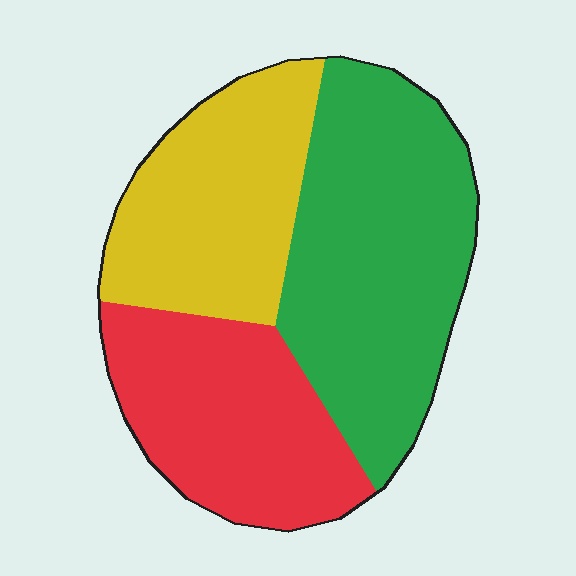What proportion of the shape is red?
Red covers roughly 30% of the shape.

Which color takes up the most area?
Green, at roughly 40%.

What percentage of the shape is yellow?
Yellow takes up about one quarter (1/4) of the shape.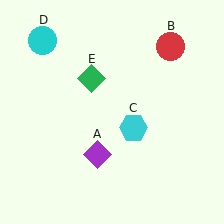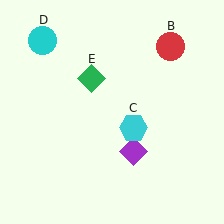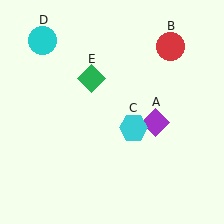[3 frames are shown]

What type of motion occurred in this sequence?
The purple diamond (object A) rotated counterclockwise around the center of the scene.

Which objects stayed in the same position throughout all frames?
Red circle (object B) and cyan hexagon (object C) and cyan circle (object D) and green diamond (object E) remained stationary.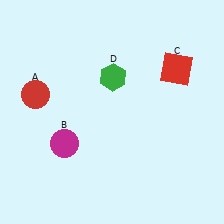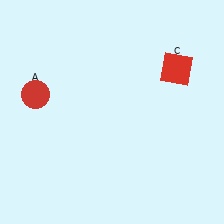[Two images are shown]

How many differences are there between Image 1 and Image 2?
There are 2 differences between the two images.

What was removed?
The magenta circle (B), the green hexagon (D) were removed in Image 2.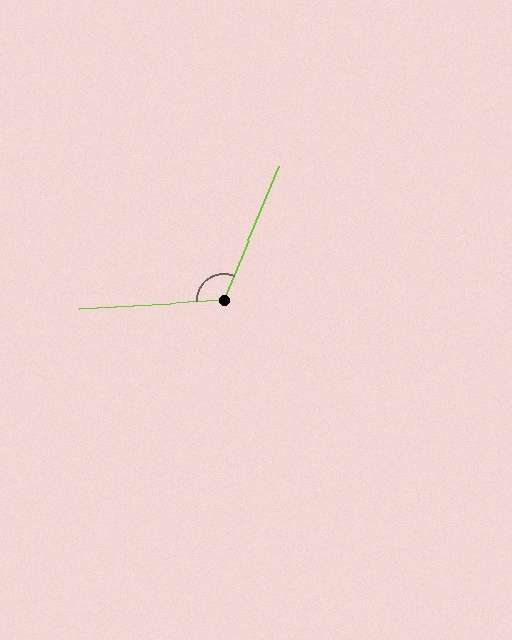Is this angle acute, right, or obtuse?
It is obtuse.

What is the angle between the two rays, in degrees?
Approximately 116 degrees.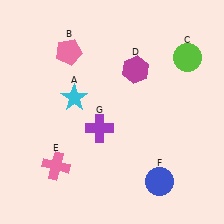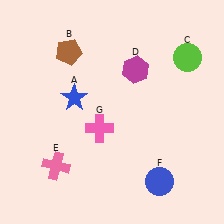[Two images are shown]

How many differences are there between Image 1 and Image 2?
There are 3 differences between the two images.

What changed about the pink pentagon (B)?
In Image 1, B is pink. In Image 2, it changed to brown.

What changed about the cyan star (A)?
In Image 1, A is cyan. In Image 2, it changed to blue.